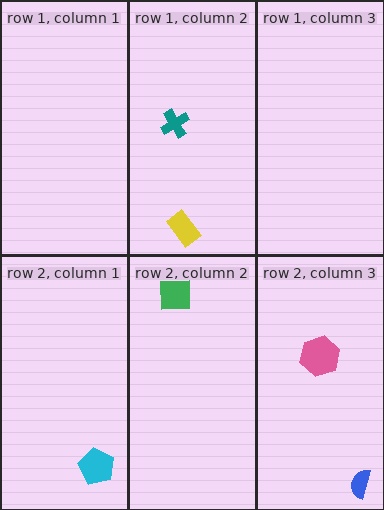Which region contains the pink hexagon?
The row 2, column 3 region.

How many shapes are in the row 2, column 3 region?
2.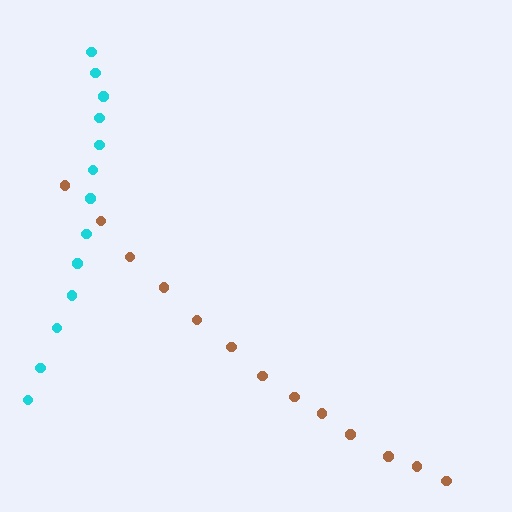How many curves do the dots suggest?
There are 2 distinct paths.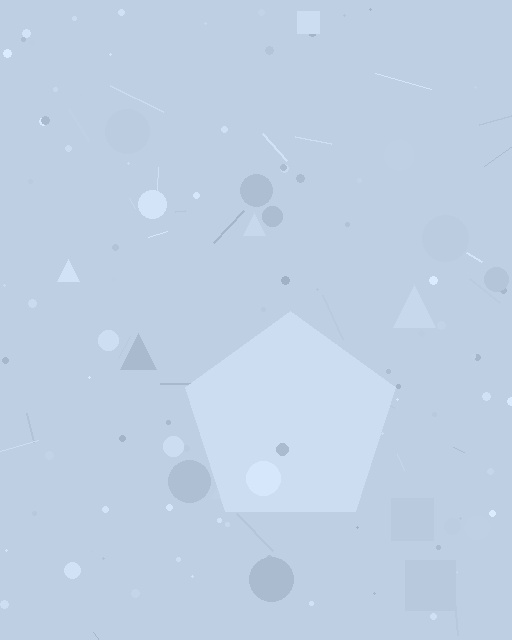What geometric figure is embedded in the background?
A pentagon is embedded in the background.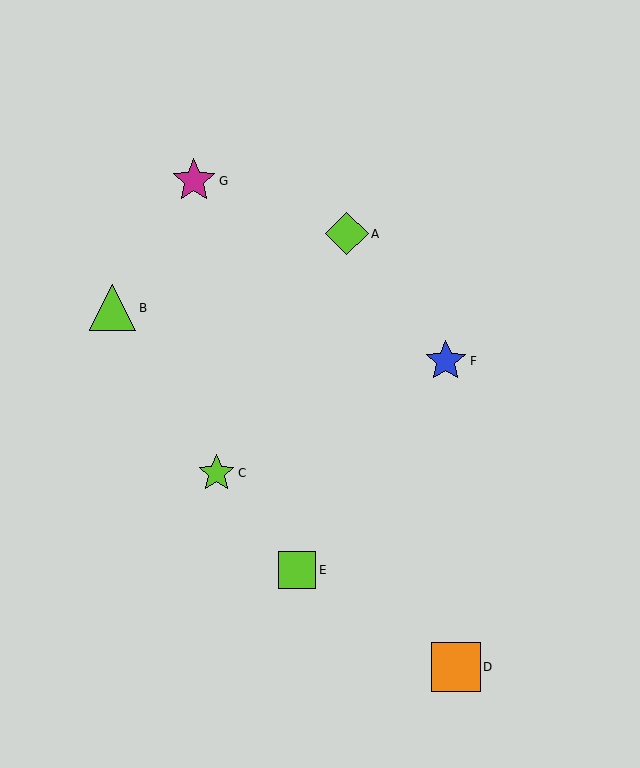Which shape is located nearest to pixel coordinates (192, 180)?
The magenta star (labeled G) at (194, 181) is nearest to that location.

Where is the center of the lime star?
The center of the lime star is at (216, 473).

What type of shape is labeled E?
Shape E is a lime square.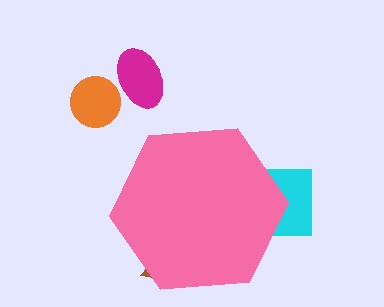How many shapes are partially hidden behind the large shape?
3 shapes are partially hidden.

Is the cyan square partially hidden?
Yes, the cyan square is partially hidden behind the pink hexagon.